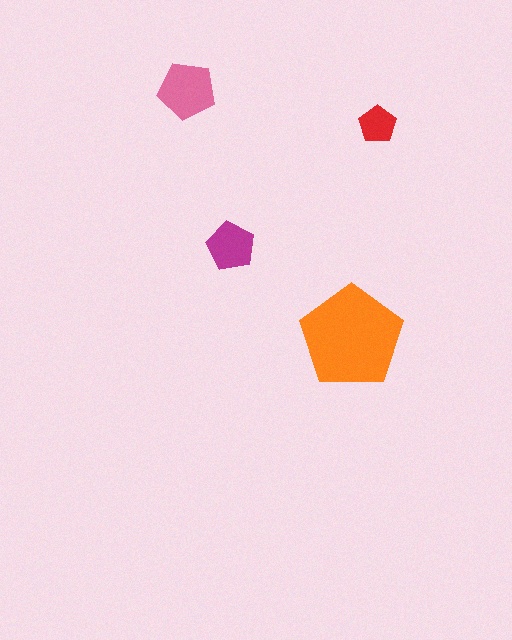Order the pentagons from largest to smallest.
the orange one, the pink one, the magenta one, the red one.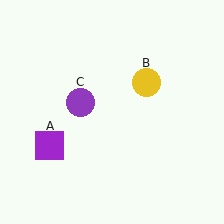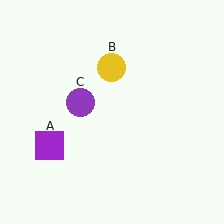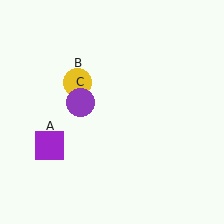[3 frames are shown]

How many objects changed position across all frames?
1 object changed position: yellow circle (object B).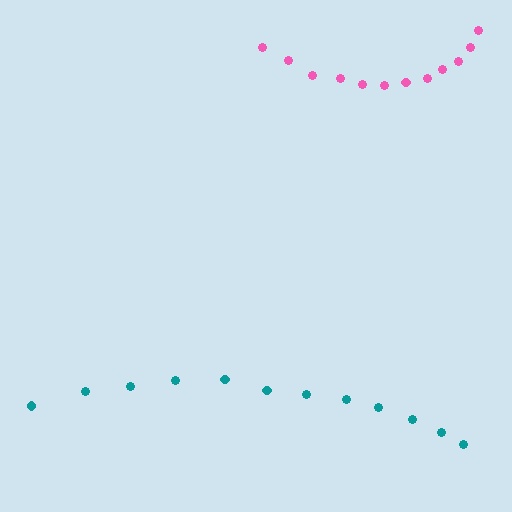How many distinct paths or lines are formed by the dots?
There are 2 distinct paths.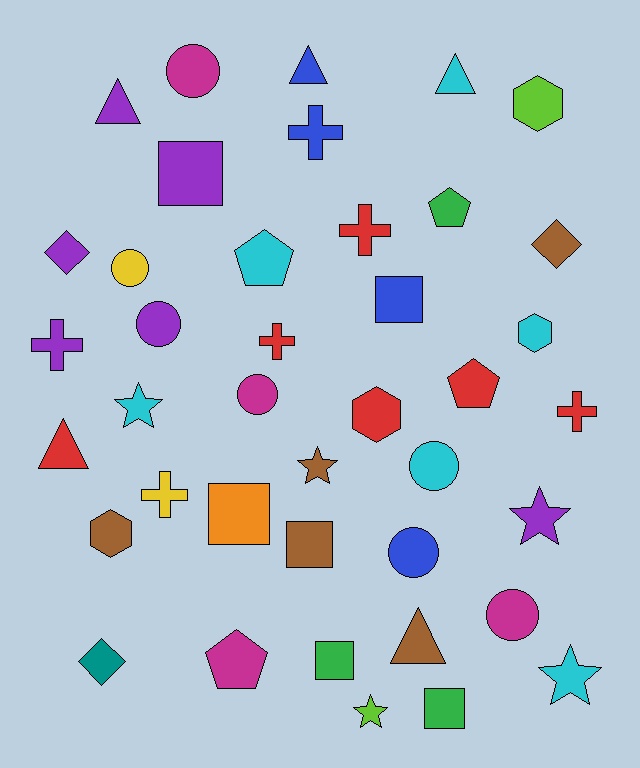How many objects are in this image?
There are 40 objects.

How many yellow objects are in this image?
There are 2 yellow objects.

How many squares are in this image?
There are 6 squares.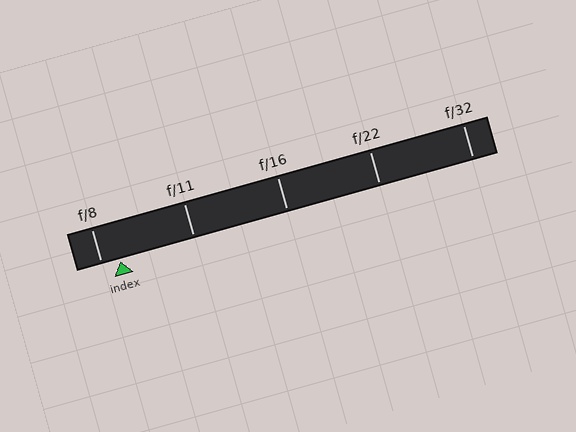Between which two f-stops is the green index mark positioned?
The index mark is between f/8 and f/11.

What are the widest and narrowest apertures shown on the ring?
The widest aperture shown is f/8 and the narrowest is f/32.